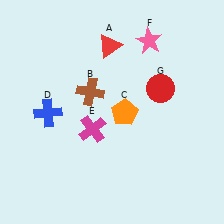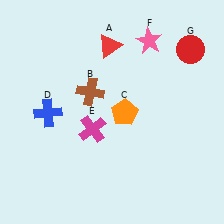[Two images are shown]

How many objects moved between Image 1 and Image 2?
1 object moved between the two images.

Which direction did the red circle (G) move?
The red circle (G) moved up.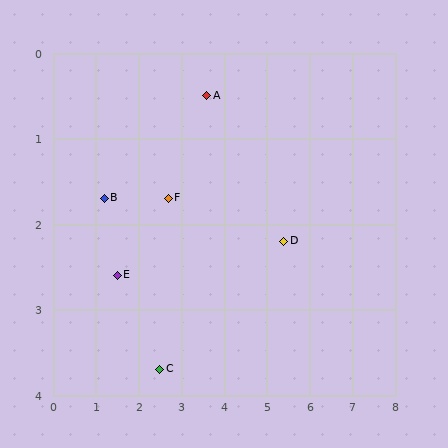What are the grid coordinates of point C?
Point C is at approximately (2.5, 3.7).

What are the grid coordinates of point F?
Point F is at approximately (2.7, 1.7).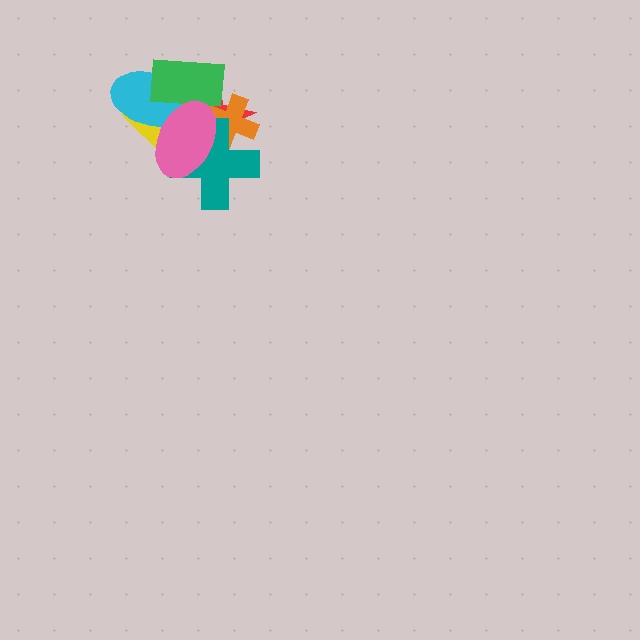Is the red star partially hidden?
Yes, it is partially covered by another shape.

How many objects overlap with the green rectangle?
4 objects overlap with the green rectangle.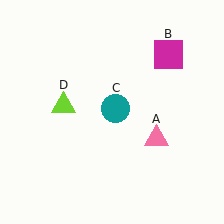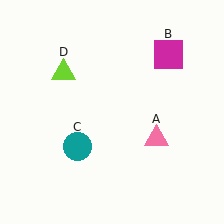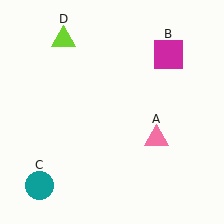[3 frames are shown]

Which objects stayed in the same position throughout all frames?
Pink triangle (object A) and magenta square (object B) remained stationary.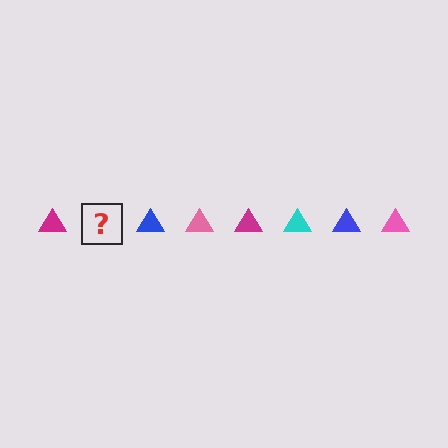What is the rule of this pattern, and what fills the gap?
The rule is that the pattern cycles through magenta, cyan, blue, pink triangles. The gap should be filled with a cyan triangle.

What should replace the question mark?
The question mark should be replaced with a cyan triangle.